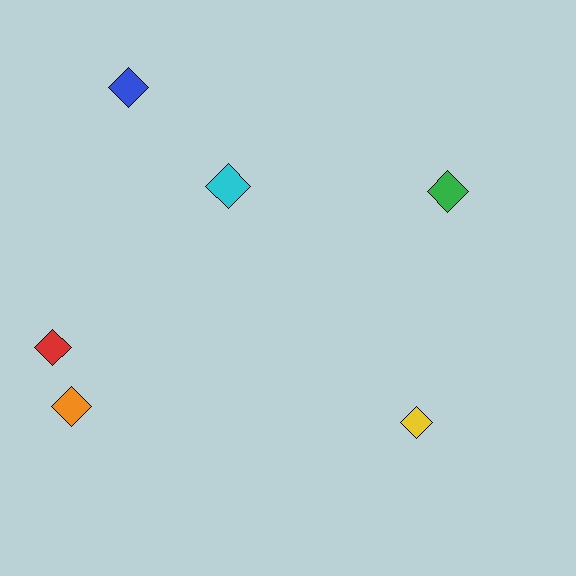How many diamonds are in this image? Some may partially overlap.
There are 6 diamonds.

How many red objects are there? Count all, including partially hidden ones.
There is 1 red object.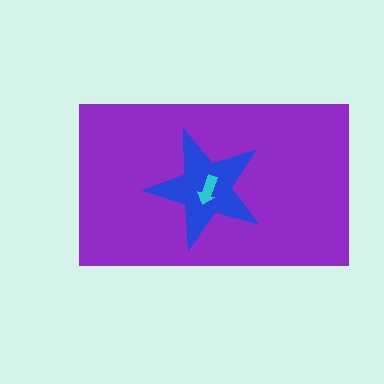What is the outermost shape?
The purple rectangle.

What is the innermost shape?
The cyan arrow.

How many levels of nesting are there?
3.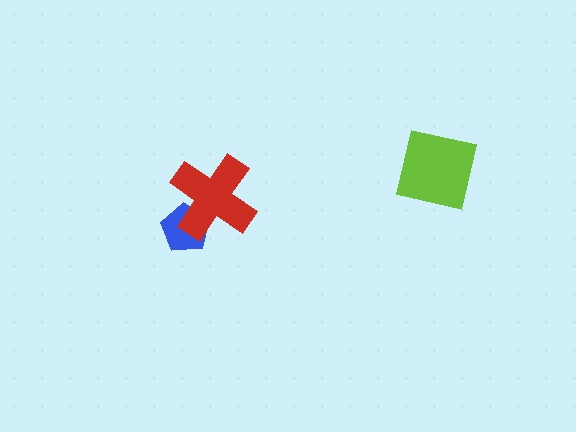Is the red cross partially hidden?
No, no other shape covers it.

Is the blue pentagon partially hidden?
Yes, it is partially covered by another shape.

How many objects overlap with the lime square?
0 objects overlap with the lime square.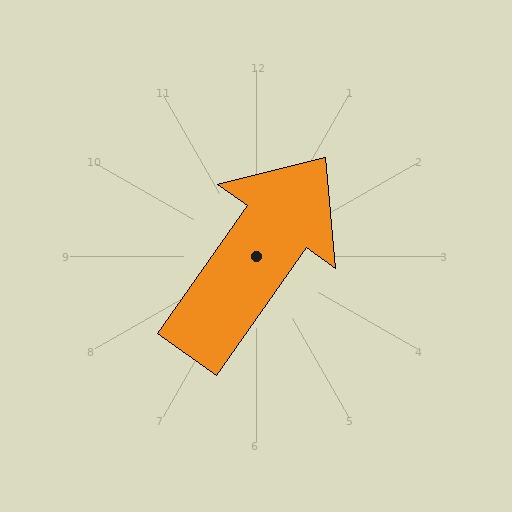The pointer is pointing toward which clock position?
Roughly 1 o'clock.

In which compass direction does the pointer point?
Northeast.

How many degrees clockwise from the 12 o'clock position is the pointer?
Approximately 35 degrees.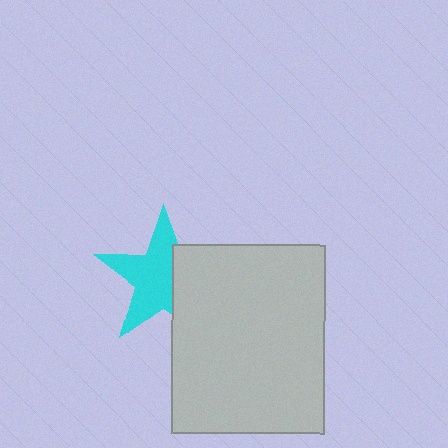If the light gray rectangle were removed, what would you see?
You would see the complete cyan star.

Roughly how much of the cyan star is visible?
About half of it is visible (roughly 62%).